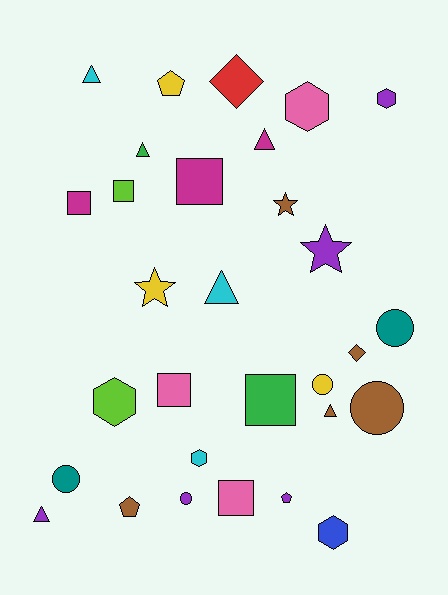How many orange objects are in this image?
There are no orange objects.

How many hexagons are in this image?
There are 5 hexagons.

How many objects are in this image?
There are 30 objects.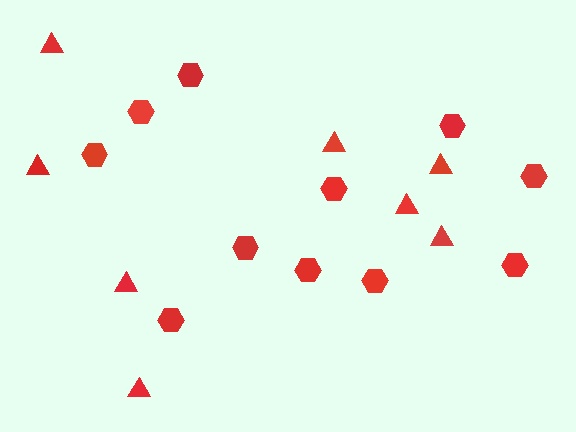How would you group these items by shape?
There are 2 groups: one group of triangles (8) and one group of hexagons (11).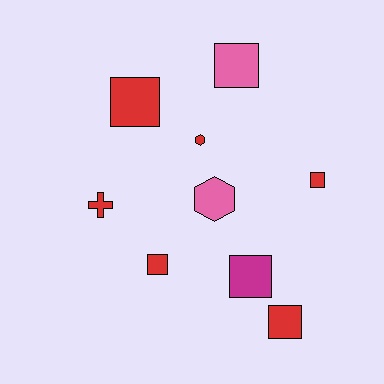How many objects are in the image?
There are 9 objects.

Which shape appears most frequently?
Square, with 6 objects.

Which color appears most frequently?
Red, with 6 objects.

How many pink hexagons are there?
There is 1 pink hexagon.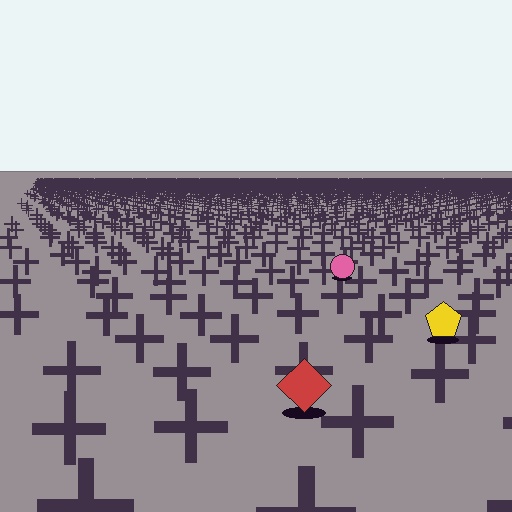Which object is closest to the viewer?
The red diamond is closest. The texture marks near it are larger and more spread out.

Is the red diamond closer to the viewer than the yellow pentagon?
Yes. The red diamond is closer — you can tell from the texture gradient: the ground texture is coarser near it.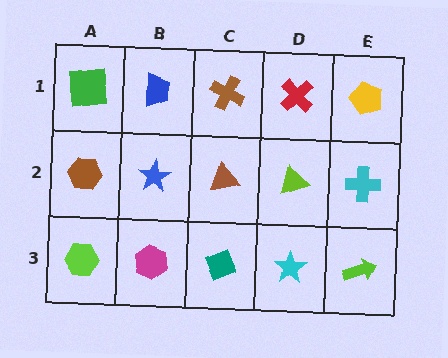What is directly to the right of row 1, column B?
A brown cross.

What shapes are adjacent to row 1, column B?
A blue star (row 2, column B), a green square (row 1, column A), a brown cross (row 1, column C).